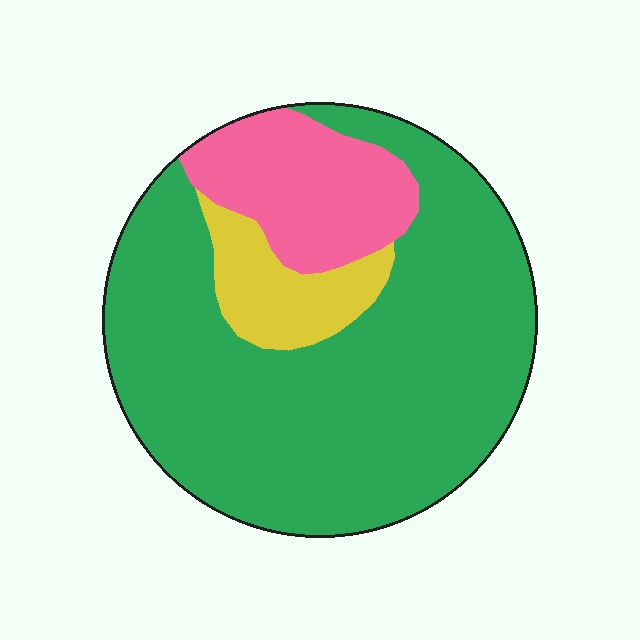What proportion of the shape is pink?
Pink covers about 15% of the shape.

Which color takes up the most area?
Green, at roughly 75%.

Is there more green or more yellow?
Green.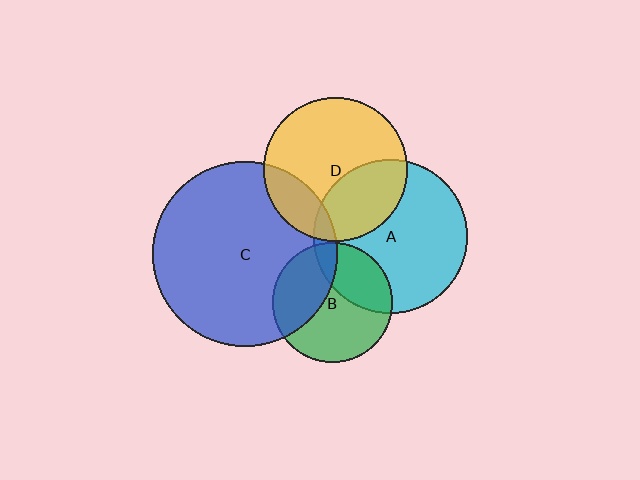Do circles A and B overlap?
Yes.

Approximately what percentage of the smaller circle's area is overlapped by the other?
Approximately 30%.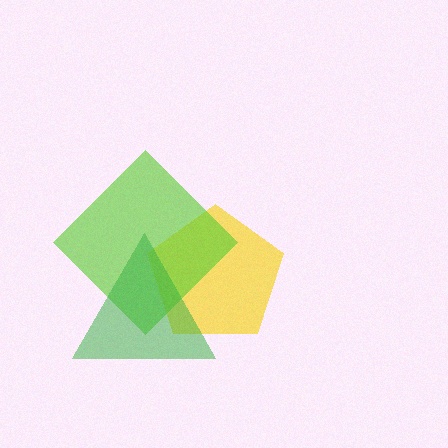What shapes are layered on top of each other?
The layered shapes are: a yellow pentagon, a lime diamond, a green triangle.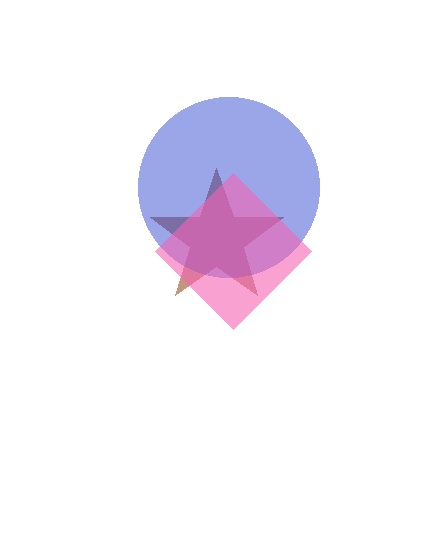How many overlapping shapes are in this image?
There are 3 overlapping shapes in the image.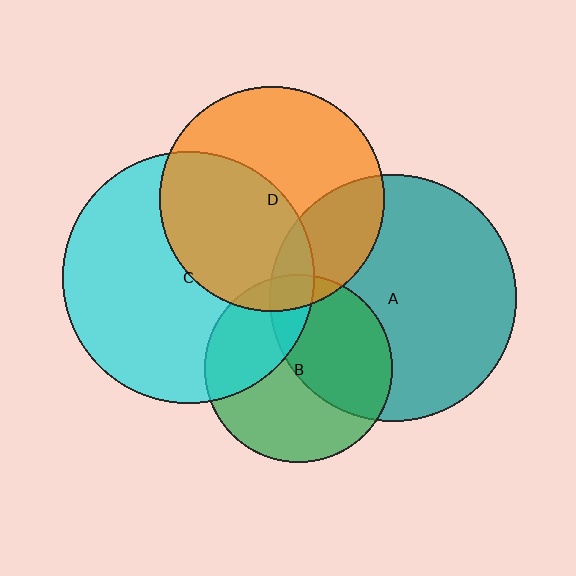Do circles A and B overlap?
Yes.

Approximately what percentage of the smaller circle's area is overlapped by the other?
Approximately 45%.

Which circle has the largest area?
Circle C (cyan).